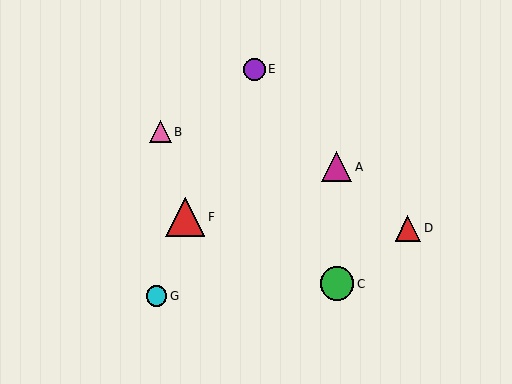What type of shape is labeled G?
Shape G is a cyan circle.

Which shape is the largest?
The red triangle (labeled F) is the largest.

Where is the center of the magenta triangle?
The center of the magenta triangle is at (337, 167).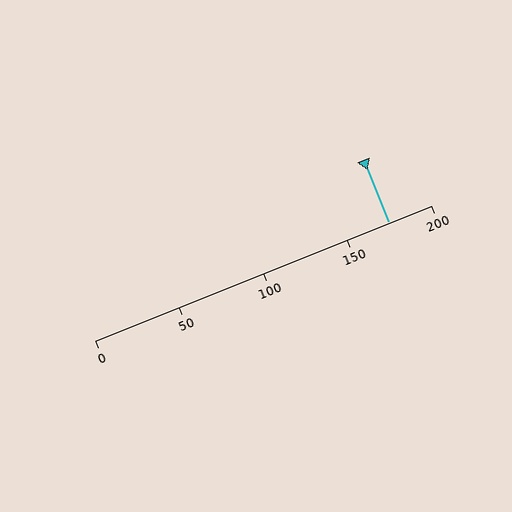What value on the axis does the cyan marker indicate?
The marker indicates approximately 175.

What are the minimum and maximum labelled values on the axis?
The axis runs from 0 to 200.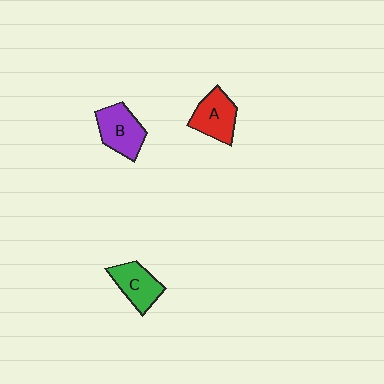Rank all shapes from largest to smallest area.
From largest to smallest: B (purple), A (red), C (green).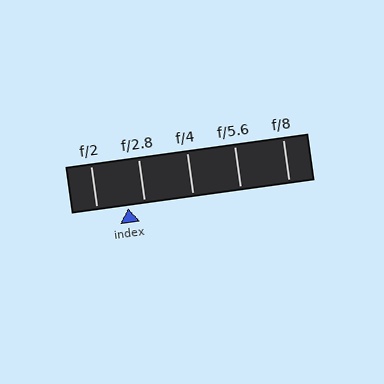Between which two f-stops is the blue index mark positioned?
The index mark is between f/2 and f/2.8.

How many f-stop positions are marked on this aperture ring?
There are 5 f-stop positions marked.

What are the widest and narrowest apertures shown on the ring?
The widest aperture shown is f/2 and the narrowest is f/8.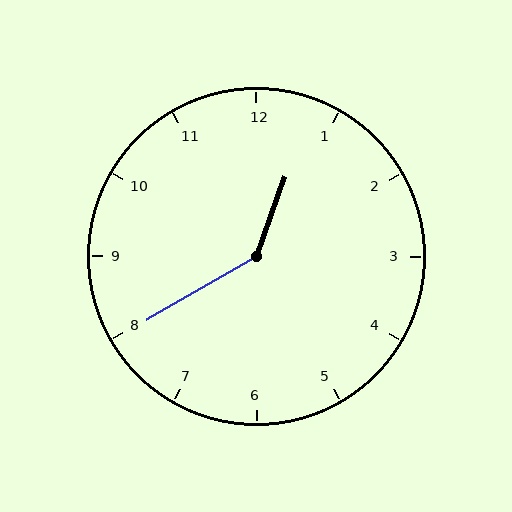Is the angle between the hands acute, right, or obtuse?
It is obtuse.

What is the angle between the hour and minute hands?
Approximately 140 degrees.